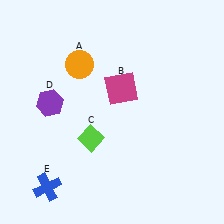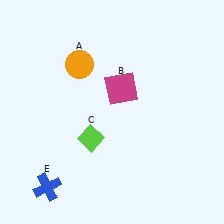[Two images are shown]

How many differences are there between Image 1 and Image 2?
There is 1 difference between the two images.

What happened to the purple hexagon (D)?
The purple hexagon (D) was removed in Image 2. It was in the top-left area of Image 1.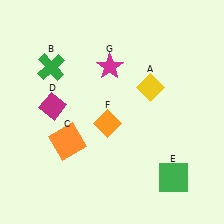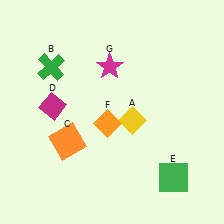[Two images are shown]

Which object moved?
The yellow diamond (A) moved down.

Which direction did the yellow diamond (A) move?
The yellow diamond (A) moved down.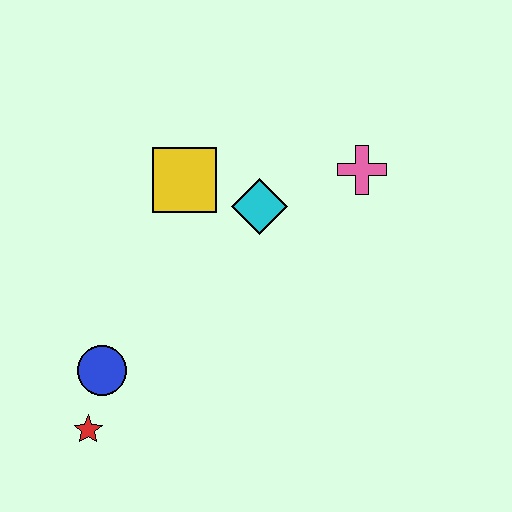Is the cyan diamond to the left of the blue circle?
No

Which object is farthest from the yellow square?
The red star is farthest from the yellow square.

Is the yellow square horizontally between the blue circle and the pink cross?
Yes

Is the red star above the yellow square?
No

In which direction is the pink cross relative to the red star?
The pink cross is to the right of the red star.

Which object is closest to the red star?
The blue circle is closest to the red star.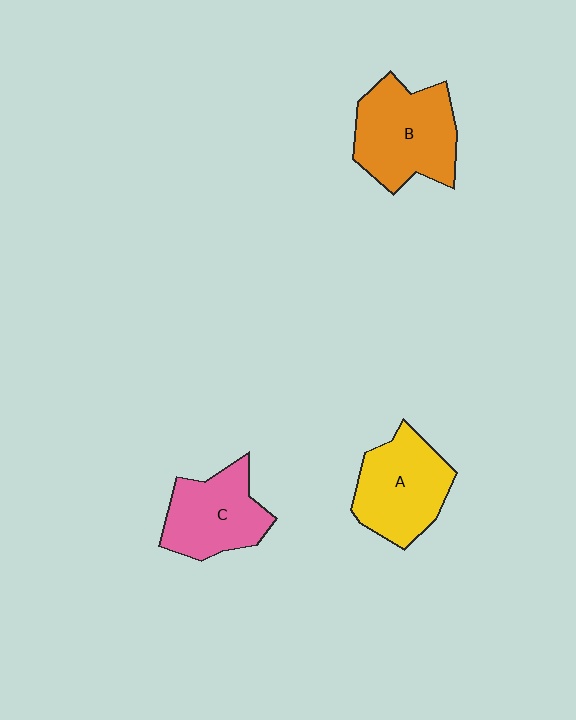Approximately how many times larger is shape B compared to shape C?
Approximately 1.3 times.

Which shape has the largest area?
Shape B (orange).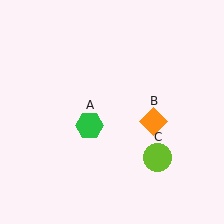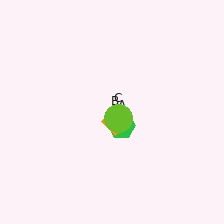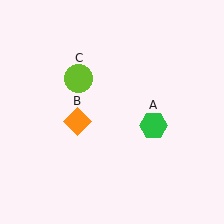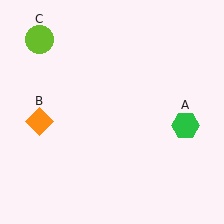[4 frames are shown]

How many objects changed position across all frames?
3 objects changed position: green hexagon (object A), orange diamond (object B), lime circle (object C).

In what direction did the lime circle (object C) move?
The lime circle (object C) moved up and to the left.